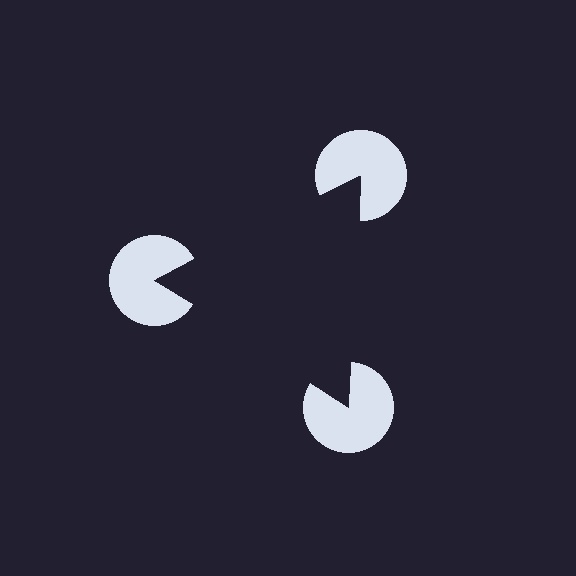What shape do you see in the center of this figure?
An illusory triangle — its edges are inferred from the aligned wedge cuts in the pac-man discs, not physically drawn.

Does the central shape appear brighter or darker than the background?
It typically appears slightly darker than the background, even though no actual brightness change is drawn.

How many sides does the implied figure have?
3 sides.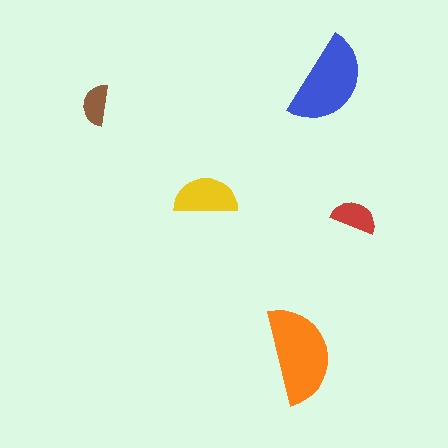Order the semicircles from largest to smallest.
the orange one, the blue one, the yellow one, the red one, the brown one.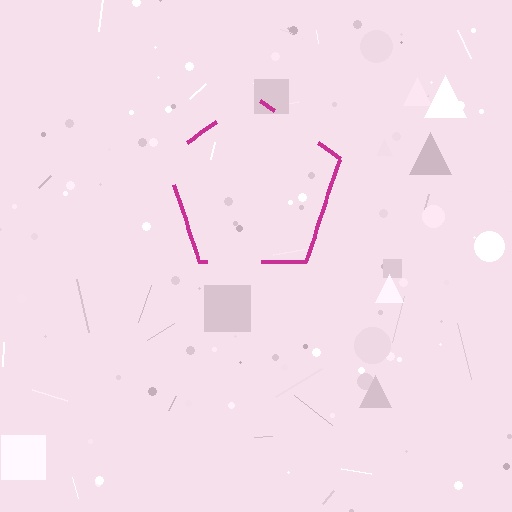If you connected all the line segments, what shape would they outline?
They would outline a pentagon.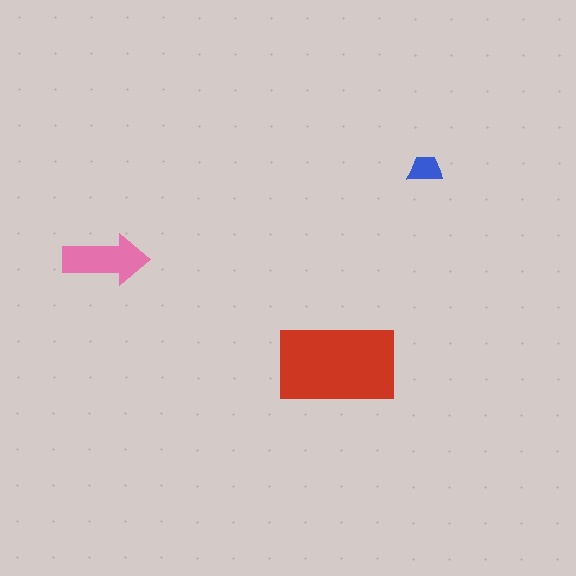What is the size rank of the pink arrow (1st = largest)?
2nd.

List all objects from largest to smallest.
The red rectangle, the pink arrow, the blue trapezoid.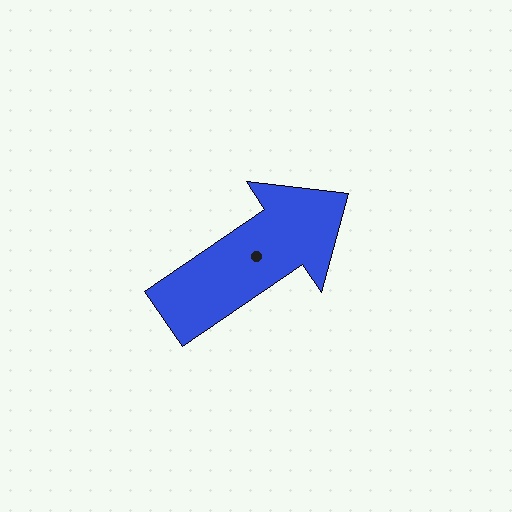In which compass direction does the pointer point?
Northeast.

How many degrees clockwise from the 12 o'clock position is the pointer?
Approximately 56 degrees.